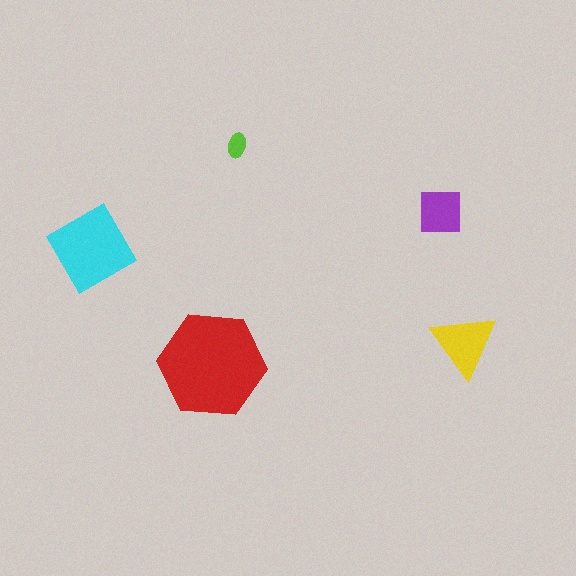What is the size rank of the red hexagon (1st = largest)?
1st.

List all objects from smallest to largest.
The lime ellipse, the purple square, the yellow triangle, the cyan diamond, the red hexagon.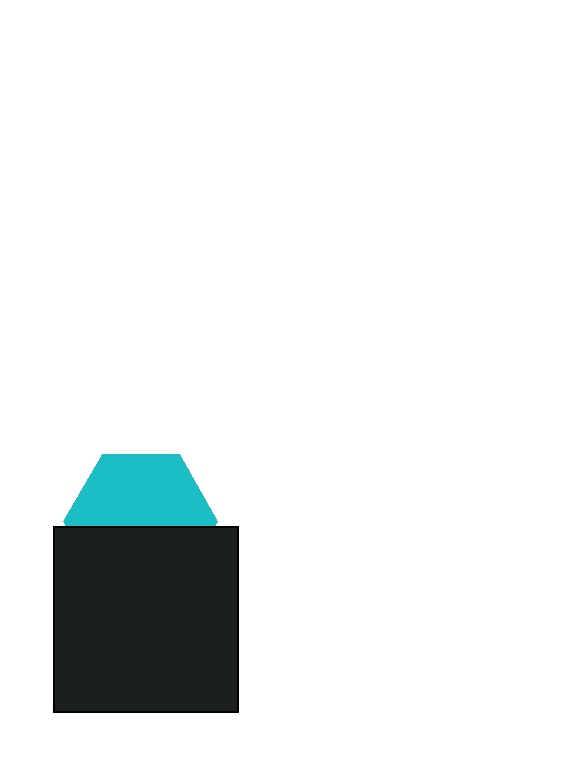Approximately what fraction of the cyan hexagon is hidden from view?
Roughly 46% of the cyan hexagon is hidden behind the black square.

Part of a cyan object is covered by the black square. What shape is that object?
It is a hexagon.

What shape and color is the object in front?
The object in front is a black square.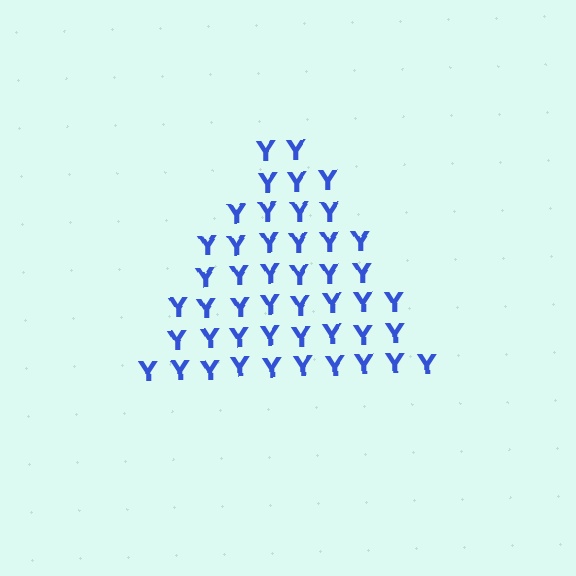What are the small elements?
The small elements are letter Y's.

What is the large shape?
The large shape is a triangle.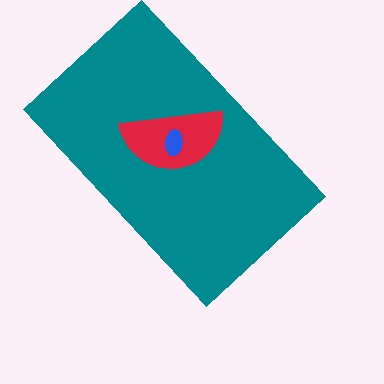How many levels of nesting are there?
3.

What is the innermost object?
The blue ellipse.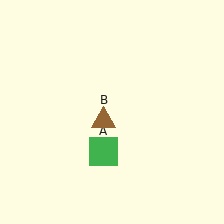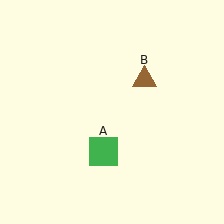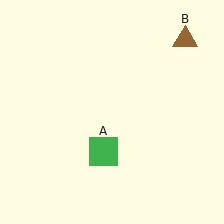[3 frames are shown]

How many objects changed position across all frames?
1 object changed position: brown triangle (object B).